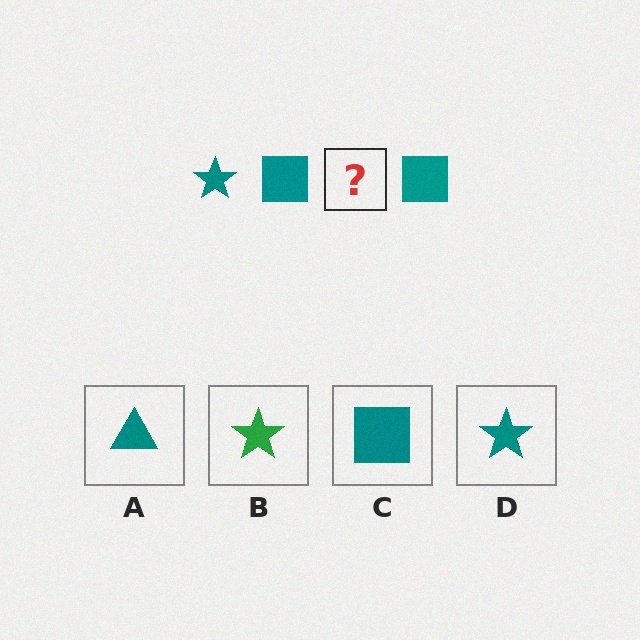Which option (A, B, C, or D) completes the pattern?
D.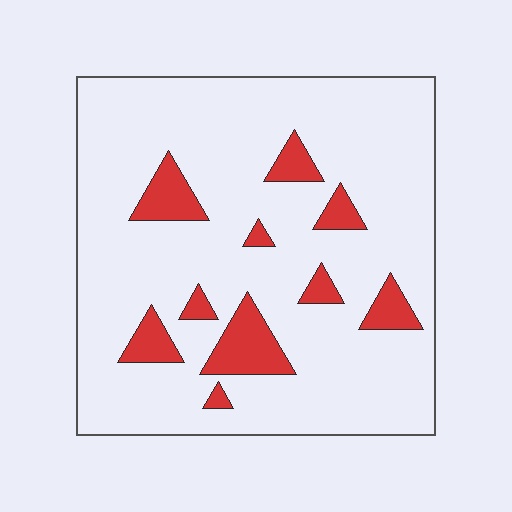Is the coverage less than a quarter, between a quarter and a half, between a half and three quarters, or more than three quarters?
Less than a quarter.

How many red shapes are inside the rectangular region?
10.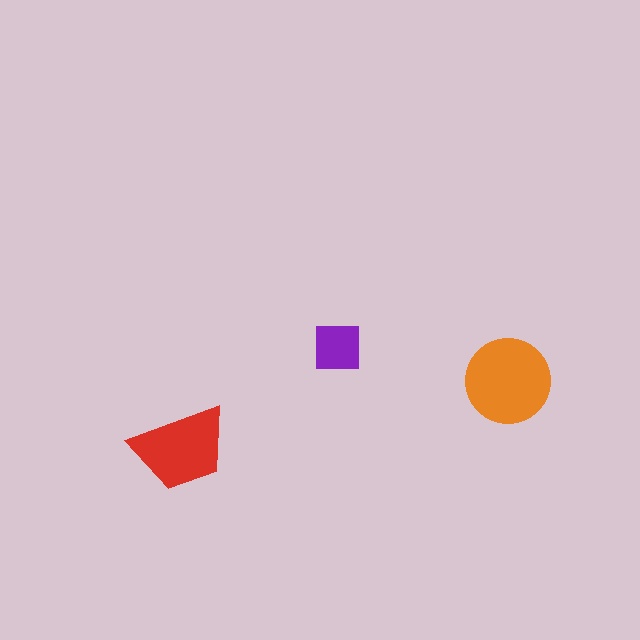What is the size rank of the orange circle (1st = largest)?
1st.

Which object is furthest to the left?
The red trapezoid is leftmost.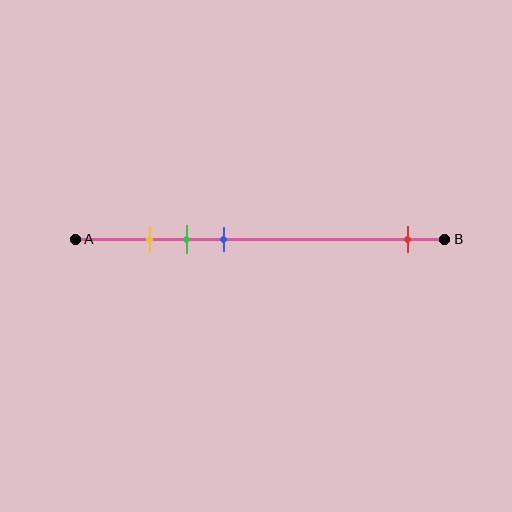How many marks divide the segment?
There are 4 marks dividing the segment.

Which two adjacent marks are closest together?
The yellow and green marks are the closest adjacent pair.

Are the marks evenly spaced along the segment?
No, the marks are not evenly spaced.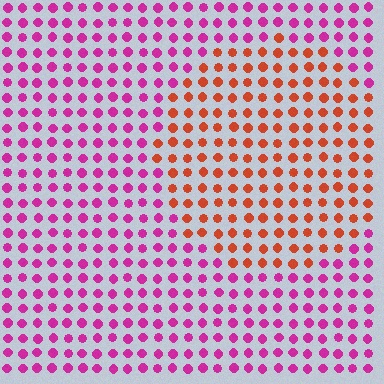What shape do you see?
I see a circle.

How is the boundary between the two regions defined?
The boundary is defined purely by a slight shift in hue (about 53 degrees). Spacing, size, and orientation are identical on both sides.